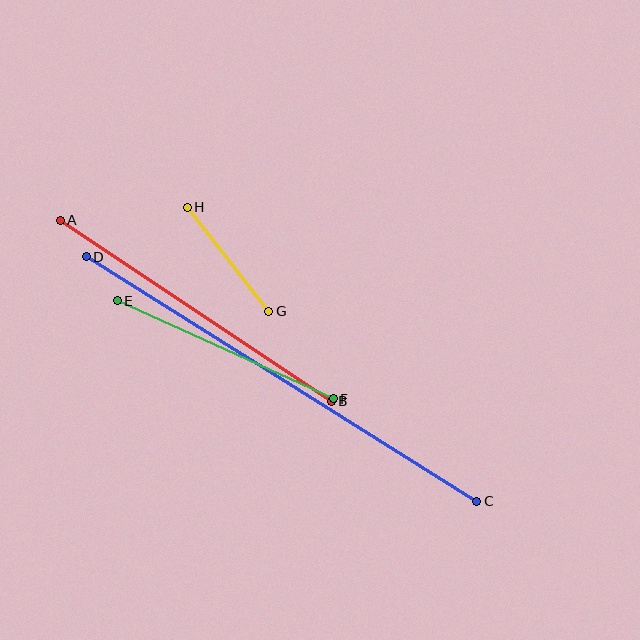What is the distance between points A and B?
The distance is approximately 326 pixels.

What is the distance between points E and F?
The distance is approximately 237 pixels.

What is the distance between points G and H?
The distance is approximately 132 pixels.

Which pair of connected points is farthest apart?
Points C and D are farthest apart.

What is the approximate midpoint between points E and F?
The midpoint is at approximately (225, 350) pixels.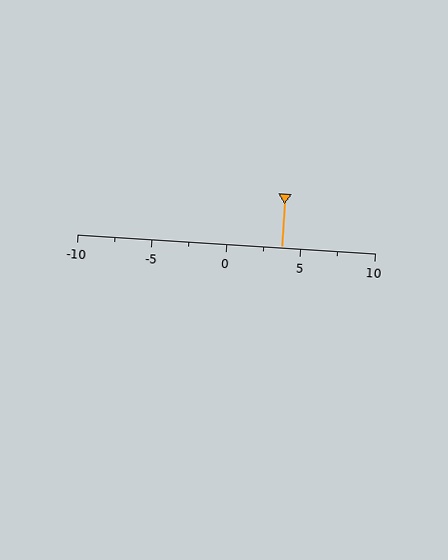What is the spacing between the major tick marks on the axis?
The major ticks are spaced 5 apart.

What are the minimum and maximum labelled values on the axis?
The axis runs from -10 to 10.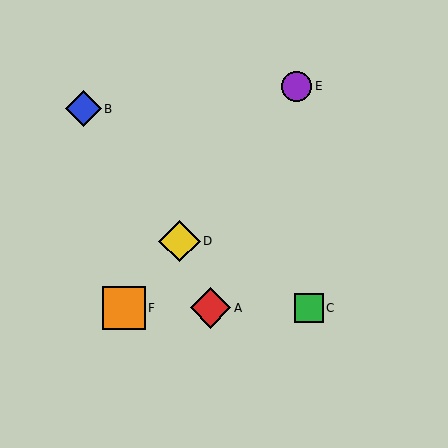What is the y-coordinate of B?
Object B is at y≈109.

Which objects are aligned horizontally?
Objects A, C, F are aligned horizontally.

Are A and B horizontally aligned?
No, A is at y≈308 and B is at y≈109.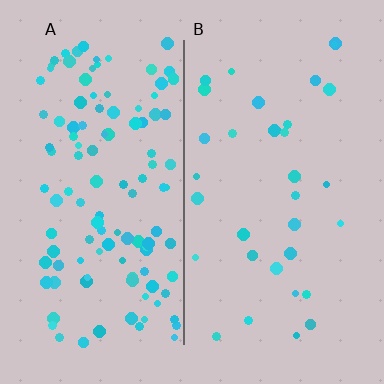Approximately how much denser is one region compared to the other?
Approximately 3.6× — region A over region B.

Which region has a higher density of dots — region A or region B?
A (the left).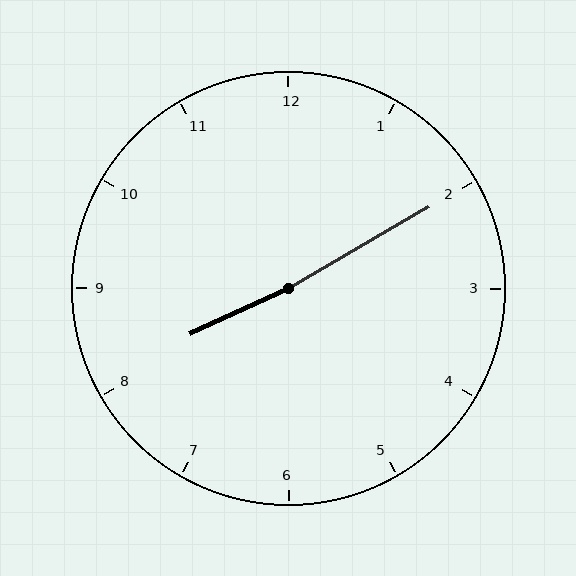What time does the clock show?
8:10.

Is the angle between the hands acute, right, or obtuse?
It is obtuse.